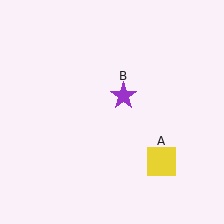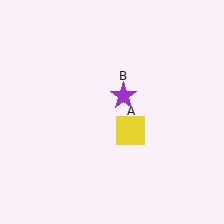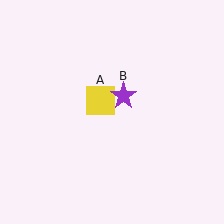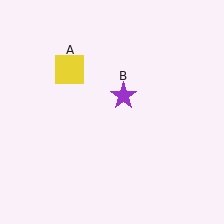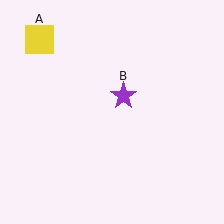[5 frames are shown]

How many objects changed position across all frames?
1 object changed position: yellow square (object A).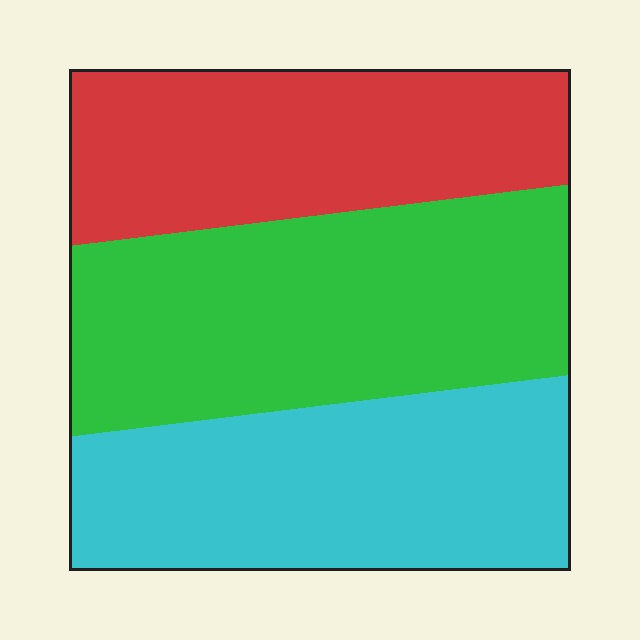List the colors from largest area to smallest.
From largest to smallest: green, cyan, red.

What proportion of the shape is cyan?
Cyan covers roughly 35% of the shape.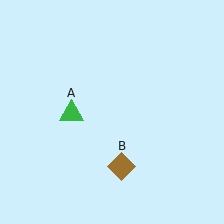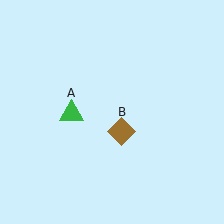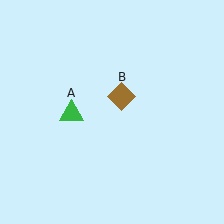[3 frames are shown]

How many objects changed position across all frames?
1 object changed position: brown diamond (object B).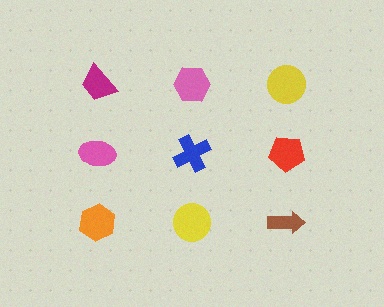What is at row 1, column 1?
A magenta trapezoid.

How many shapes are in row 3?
3 shapes.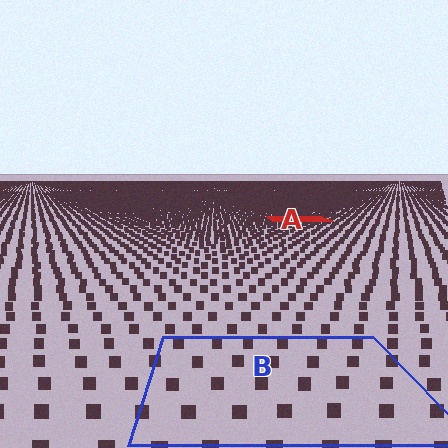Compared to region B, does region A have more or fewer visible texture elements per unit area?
Region A has more texture elements per unit area — they are packed more densely because it is farther away.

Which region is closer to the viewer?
Region B is closer. The texture elements there are larger and more spread out.